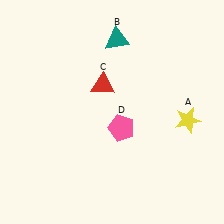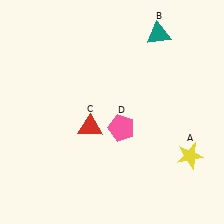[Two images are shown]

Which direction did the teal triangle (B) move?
The teal triangle (B) moved right.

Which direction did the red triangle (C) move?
The red triangle (C) moved down.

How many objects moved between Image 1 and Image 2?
3 objects moved between the two images.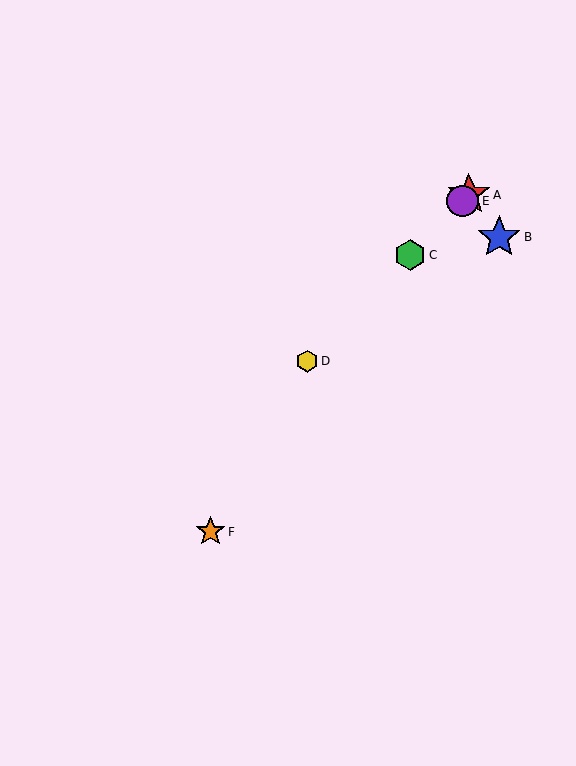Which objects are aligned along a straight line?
Objects A, C, D, E are aligned along a straight line.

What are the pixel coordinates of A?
Object A is at (469, 195).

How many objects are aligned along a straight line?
4 objects (A, C, D, E) are aligned along a straight line.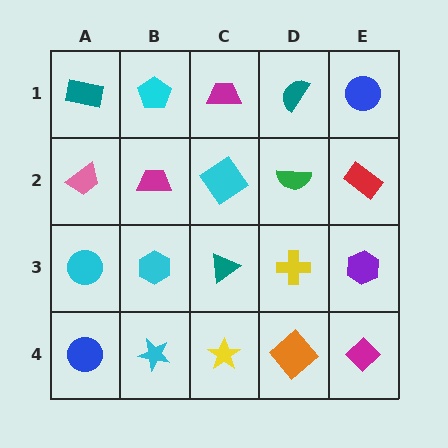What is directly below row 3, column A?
A blue circle.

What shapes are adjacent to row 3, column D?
A green semicircle (row 2, column D), an orange diamond (row 4, column D), a teal triangle (row 3, column C), a purple hexagon (row 3, column E).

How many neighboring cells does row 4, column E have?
2.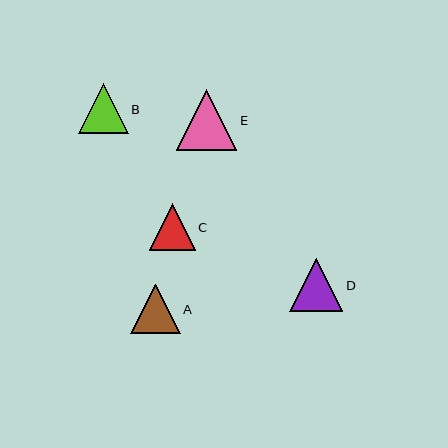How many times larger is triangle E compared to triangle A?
Triangle E is approximately 1.2 times the size of triangle A.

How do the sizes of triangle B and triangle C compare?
Triangle B and triangle C are approximately the same size.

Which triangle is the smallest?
Triangle C is the smallest with a size of approximately 46 pixels.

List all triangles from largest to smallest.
From largest to smallest: E, D, B, A, C.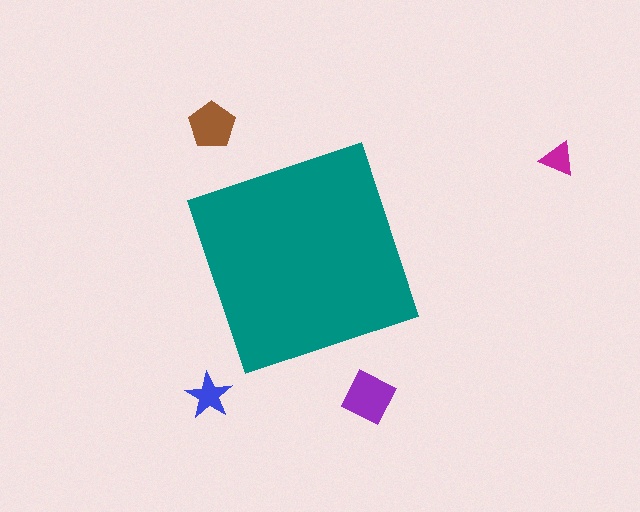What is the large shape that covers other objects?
A teal square.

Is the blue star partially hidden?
No, the blue star is fully visible.